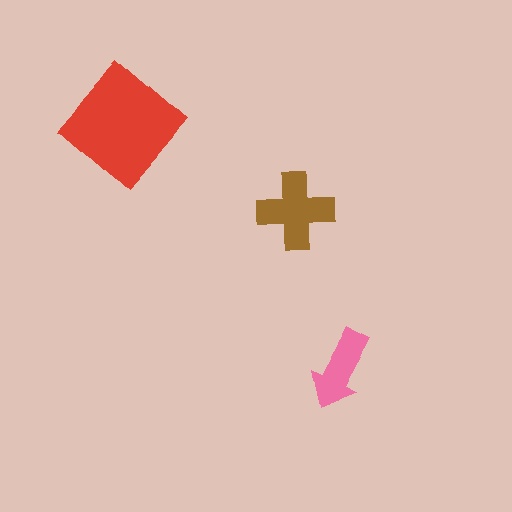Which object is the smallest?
The pink arrow.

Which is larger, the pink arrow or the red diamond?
The red diamond.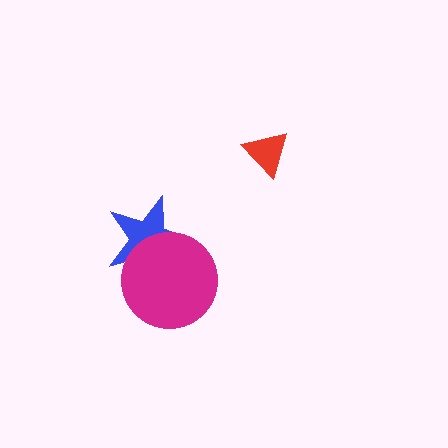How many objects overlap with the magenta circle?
1 object overlaps with the magenta circle.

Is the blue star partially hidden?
Yes, it is partially covered by another shape.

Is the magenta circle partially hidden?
No, no other shape covers it.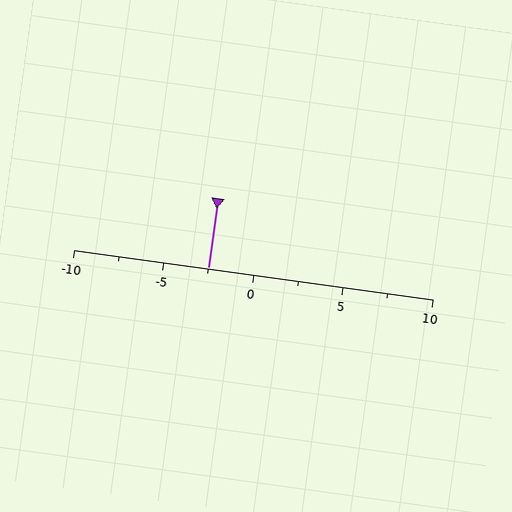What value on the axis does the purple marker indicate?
The marker indicates approximately -2.5.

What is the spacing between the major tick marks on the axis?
The major ticks are spaced 5 apart.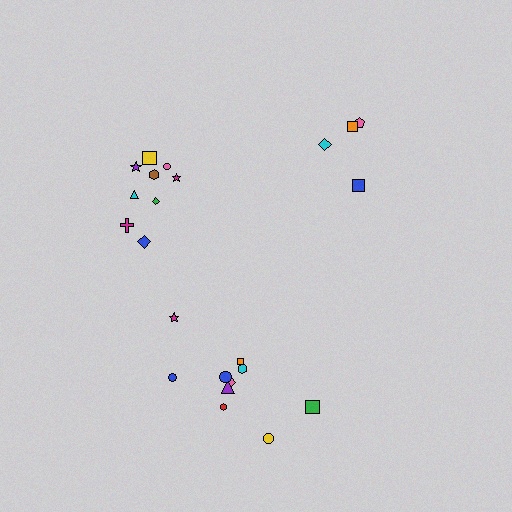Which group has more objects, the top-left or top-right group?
The top-left group.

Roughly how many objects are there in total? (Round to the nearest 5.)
Roughly 25 objects in total.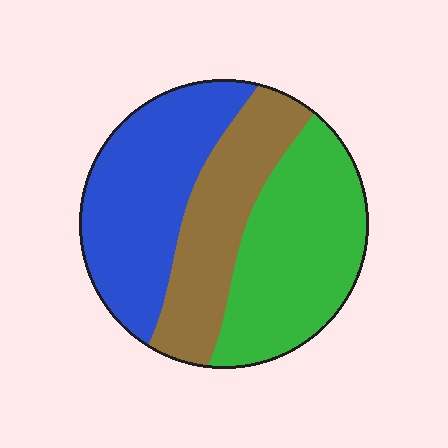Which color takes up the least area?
Brown, at roughly 25%.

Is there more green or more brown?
Green.